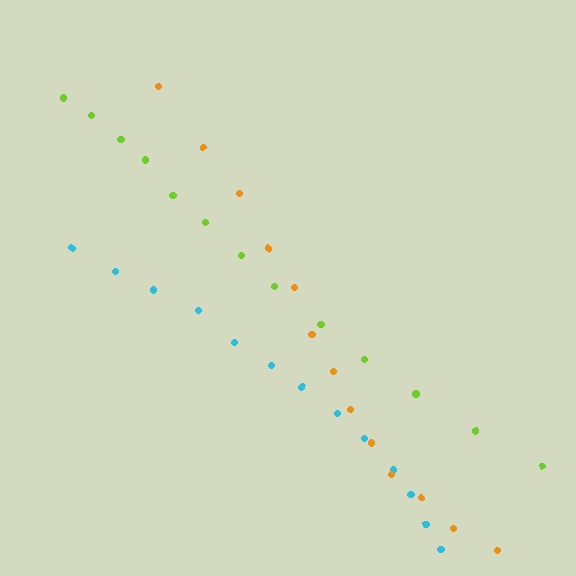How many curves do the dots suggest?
There are 3 distinct paths.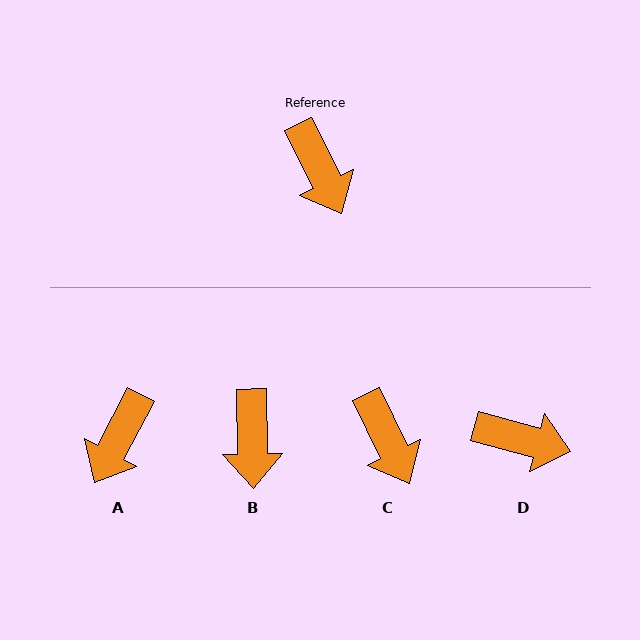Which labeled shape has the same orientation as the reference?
C.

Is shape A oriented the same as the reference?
No, it is off by about 54 degrees.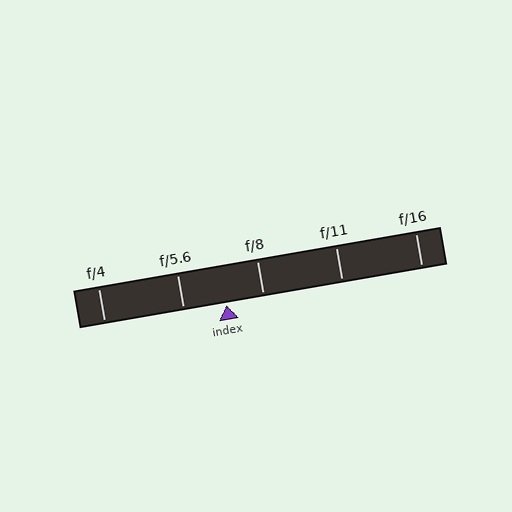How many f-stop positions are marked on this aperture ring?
There are 5 f-stop positions marked.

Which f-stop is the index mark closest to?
The index mark is closest to f/8.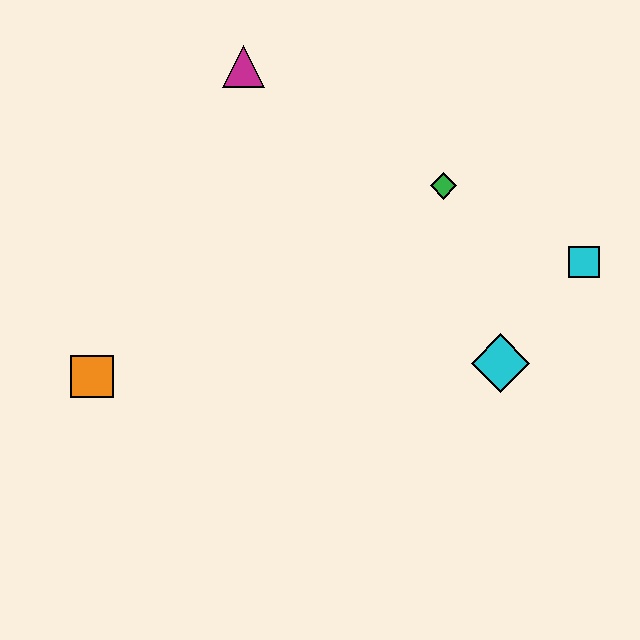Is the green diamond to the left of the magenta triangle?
No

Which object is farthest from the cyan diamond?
The orange square is farthest from the cyan diamond.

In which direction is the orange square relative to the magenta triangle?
The orange square is below the magenta triangle.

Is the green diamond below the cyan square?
No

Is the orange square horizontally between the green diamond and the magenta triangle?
No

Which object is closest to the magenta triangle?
The green diamond is closest to the magenta triangle.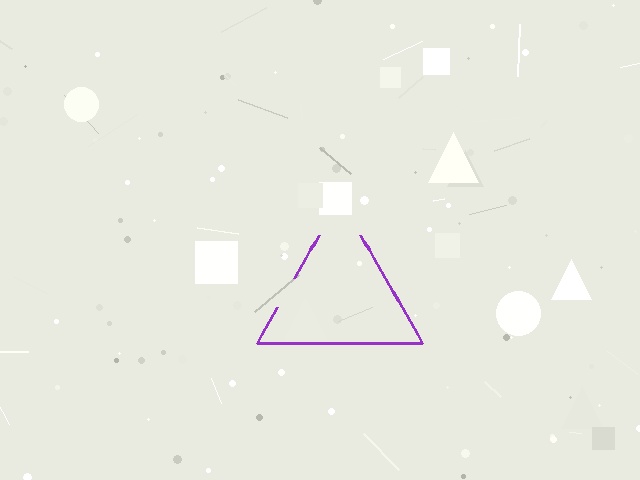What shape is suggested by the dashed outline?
The dashed outline suggests a triangle.